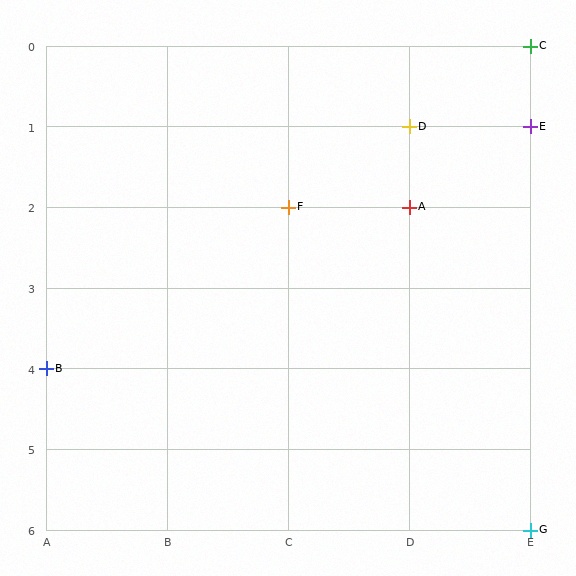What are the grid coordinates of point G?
Point G is at grid coordinates (E, 6).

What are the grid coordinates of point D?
Point D is at grid coordinates (D, 1).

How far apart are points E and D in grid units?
Points E and D are 1 column apart.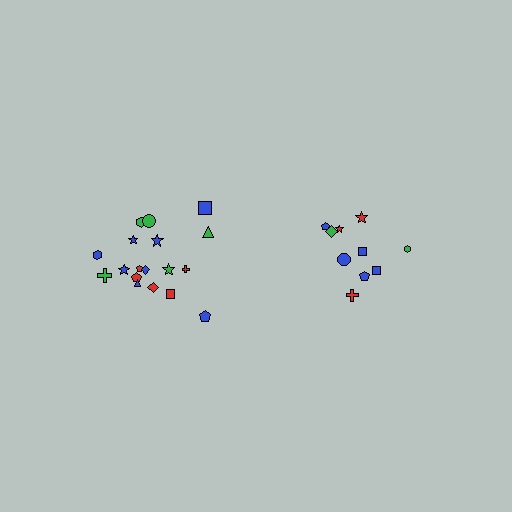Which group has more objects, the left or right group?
The left group.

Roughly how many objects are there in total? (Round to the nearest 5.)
Roughly 30 objects in total.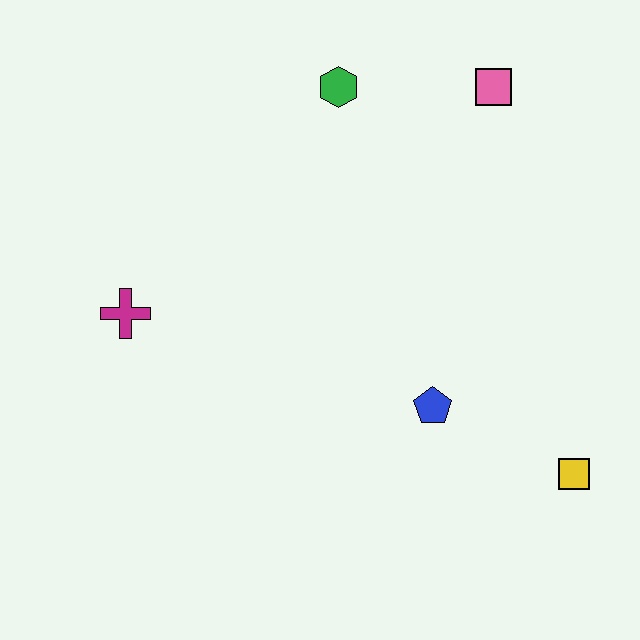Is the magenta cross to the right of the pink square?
No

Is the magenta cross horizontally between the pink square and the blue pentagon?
No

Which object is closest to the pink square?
The green hexagon is closest to the pink square.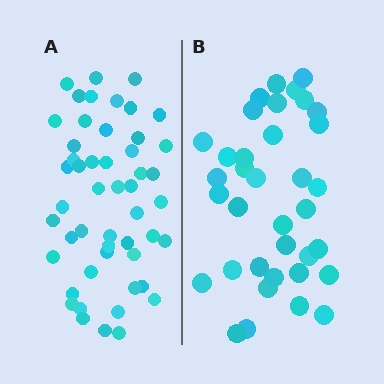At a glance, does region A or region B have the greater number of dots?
Region A (the left region) has more dots.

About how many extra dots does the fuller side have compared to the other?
Region A has approximately 15 more dots than region B.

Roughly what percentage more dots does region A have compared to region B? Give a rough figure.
About 40% more.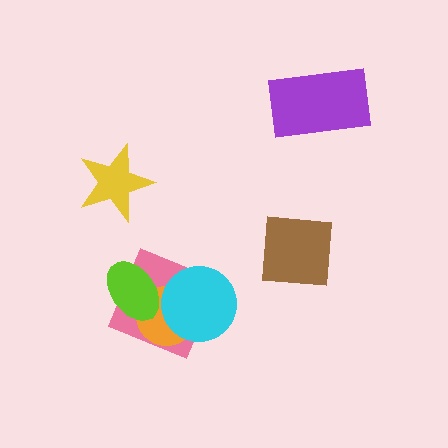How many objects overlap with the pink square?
3 objects overlap with the pink square.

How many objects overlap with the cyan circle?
2 objects overlap with the cyan circle.